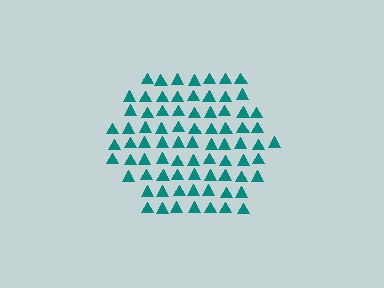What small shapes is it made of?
It is made of small triangles.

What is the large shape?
The large shape is a hexagon.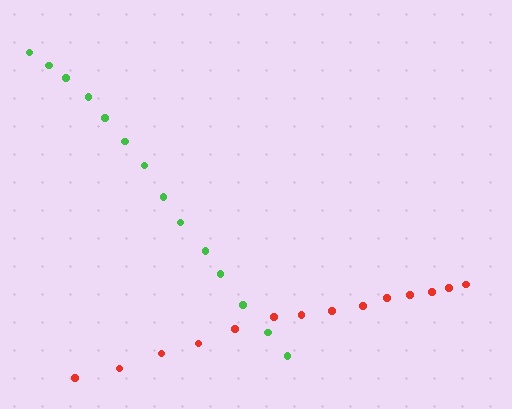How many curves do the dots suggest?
There are 2 distinct paths.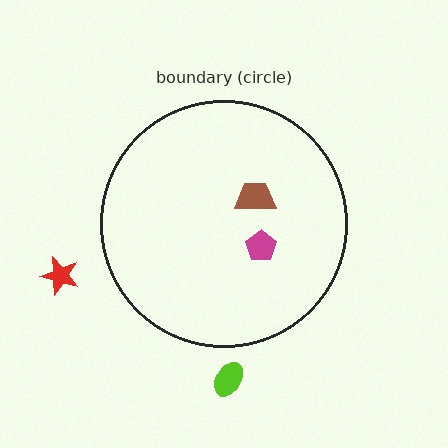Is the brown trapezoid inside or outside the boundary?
Inside.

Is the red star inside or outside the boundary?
Outside.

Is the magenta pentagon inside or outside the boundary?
Inside.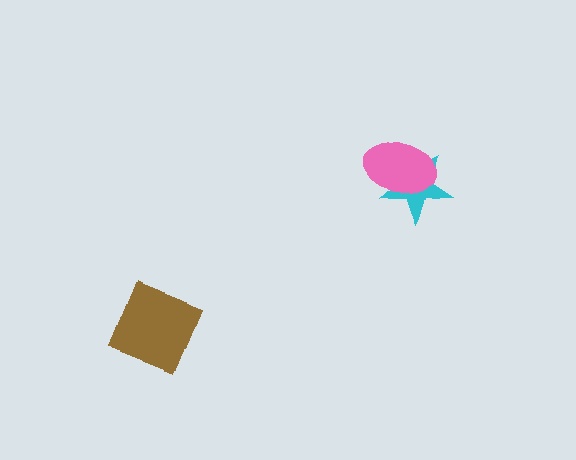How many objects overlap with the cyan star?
1 object overlaps with the cyan star.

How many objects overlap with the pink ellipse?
1 object overlaps with the pink ellipse.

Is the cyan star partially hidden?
Yes, it is partially covered by another shape.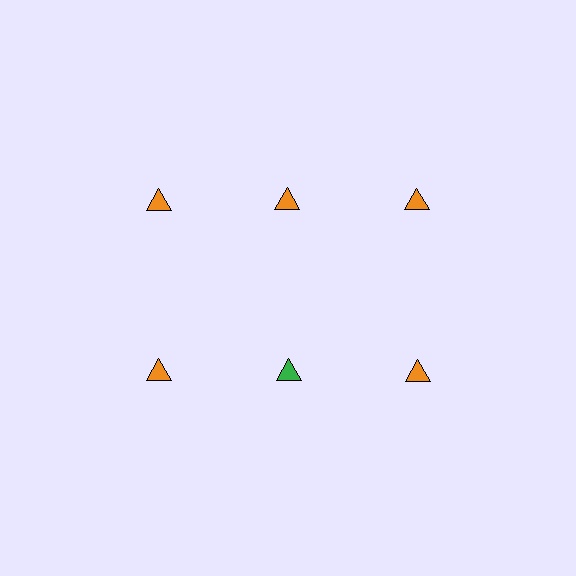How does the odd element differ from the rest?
It has a different color: green instead of orange.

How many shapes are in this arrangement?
There are 6 shapes arranged in a grid pattern.